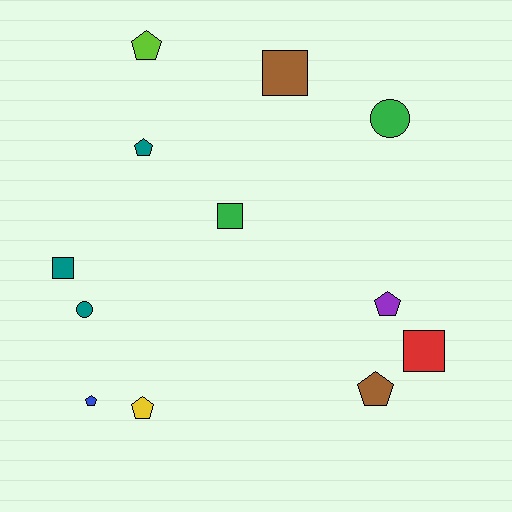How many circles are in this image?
There are 2 circles.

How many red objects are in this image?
There is 1 red object.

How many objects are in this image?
There are 12 objects.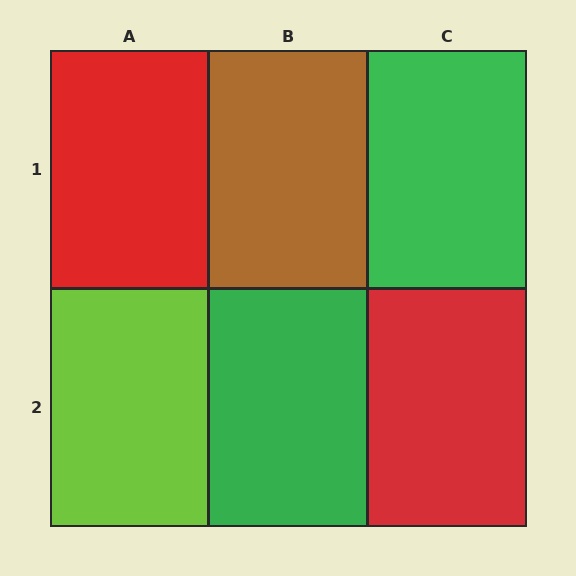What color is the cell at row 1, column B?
Brown.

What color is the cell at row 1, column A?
Red.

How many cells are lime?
1 cell is lime.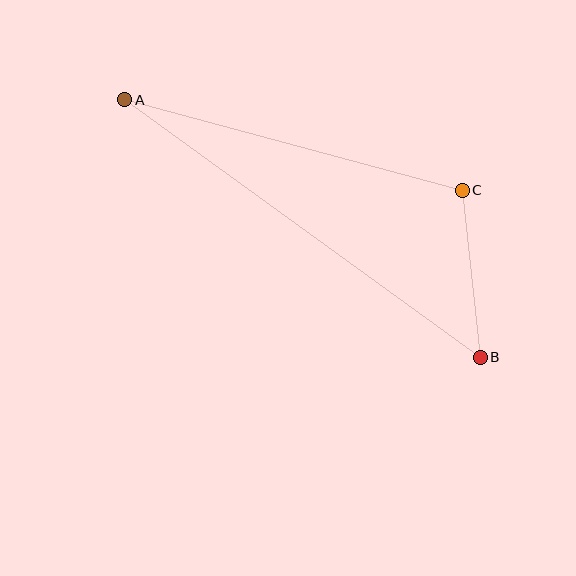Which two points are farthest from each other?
Points A and B are farthest from each other.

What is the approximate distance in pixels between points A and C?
The distance between A and C is approximately 349 pixels.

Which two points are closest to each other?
Points B and C are closest to each other.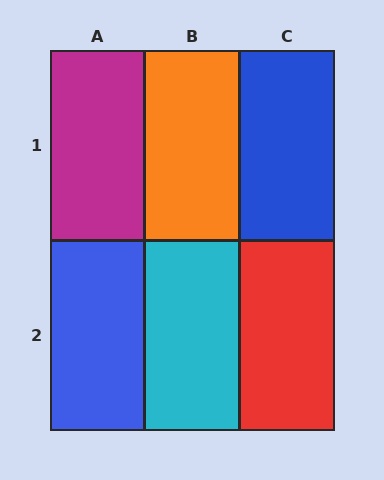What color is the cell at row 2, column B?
Cyan.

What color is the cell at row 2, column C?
Red.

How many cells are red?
1 cell is red.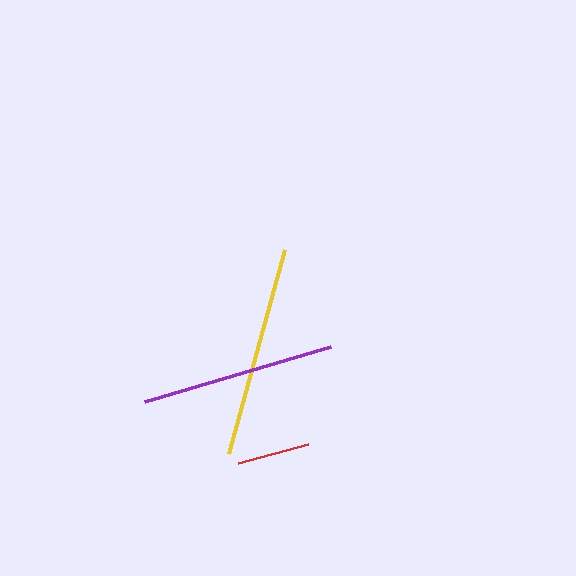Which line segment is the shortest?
The red line is the shortest at approximately 72 pixels.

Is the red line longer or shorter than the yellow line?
The yellow line is longer than the red line.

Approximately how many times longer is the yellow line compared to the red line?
The yellow line is approximately 3.0 times the length of the red line.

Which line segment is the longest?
The yellow line is the longest at approximately 212 pixels.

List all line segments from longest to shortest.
From longest to shortest: yellow, purple, red.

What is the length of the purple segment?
The purple segment is approximately 193 pixels long.